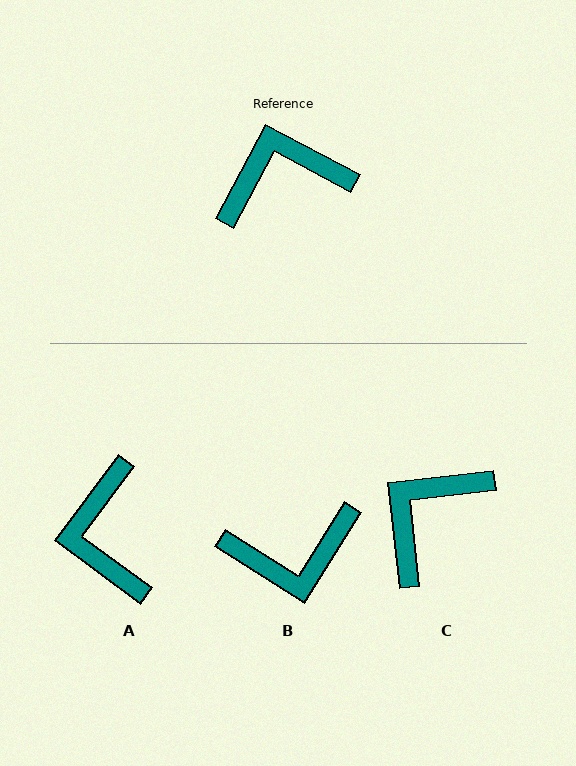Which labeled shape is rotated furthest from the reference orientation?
B, about 176 degrees away.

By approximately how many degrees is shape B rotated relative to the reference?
Approximately 176 degrees counter-clockwise.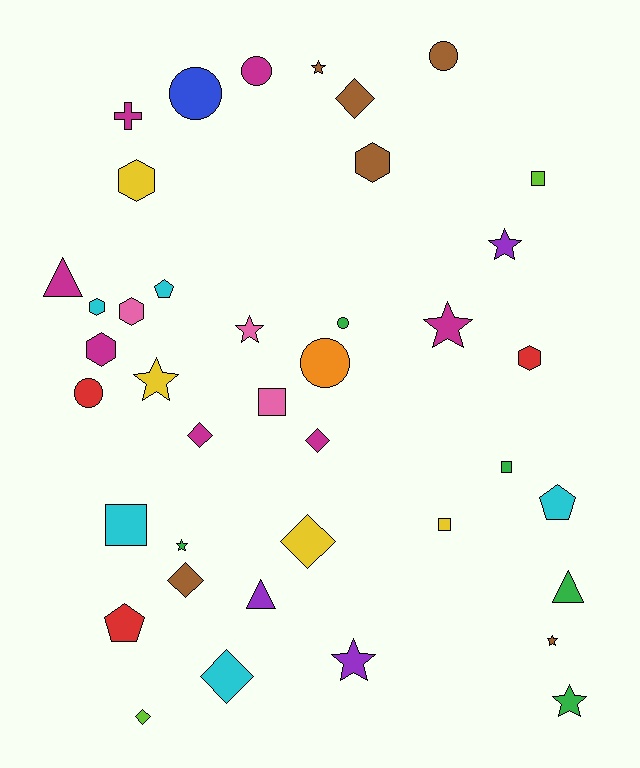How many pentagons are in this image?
There are 3 pentagons.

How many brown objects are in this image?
There are 6 brown objects.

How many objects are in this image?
There are 40 objects.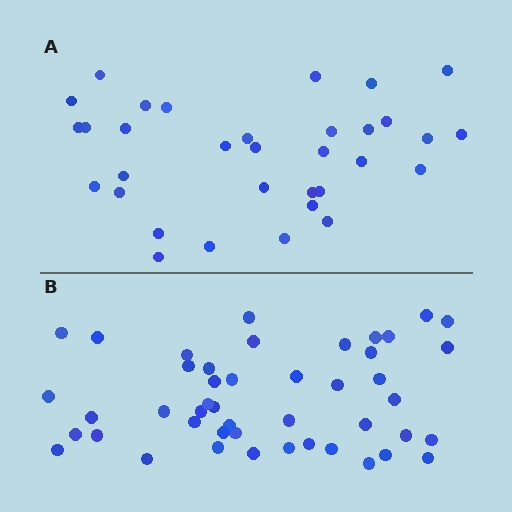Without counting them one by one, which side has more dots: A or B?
Region B (the bottom region) has more dots.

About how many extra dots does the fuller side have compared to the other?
Region B has approximately 15 more dots than region A.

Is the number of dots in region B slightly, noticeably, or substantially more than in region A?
Region B has noticeably more, but not dramatically so. The ratio is roughly 1.4 to 1.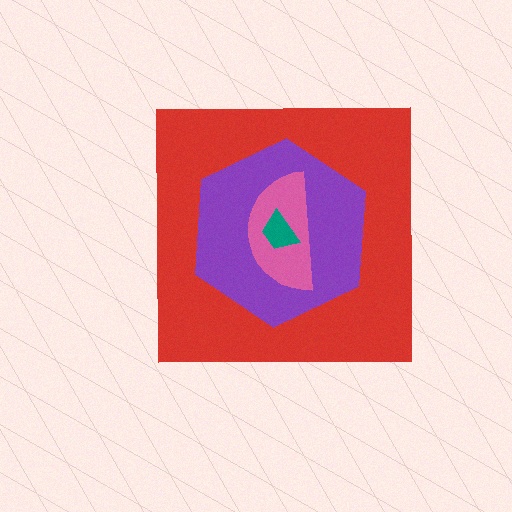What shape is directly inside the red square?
The purple hexagon.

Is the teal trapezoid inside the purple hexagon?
Yes.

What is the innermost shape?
The teal trapezoid.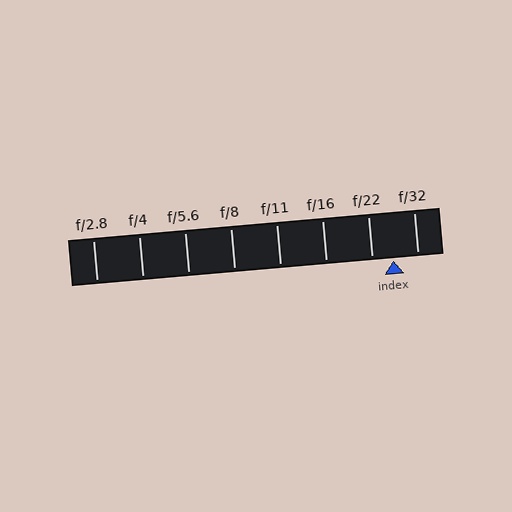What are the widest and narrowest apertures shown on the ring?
The widest aperture shown is f/2.8 and the narrowest is f/32.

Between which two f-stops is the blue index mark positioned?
The index mark is between f/22 and f/32.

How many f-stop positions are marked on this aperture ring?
There are 8 f-stop positions marked.